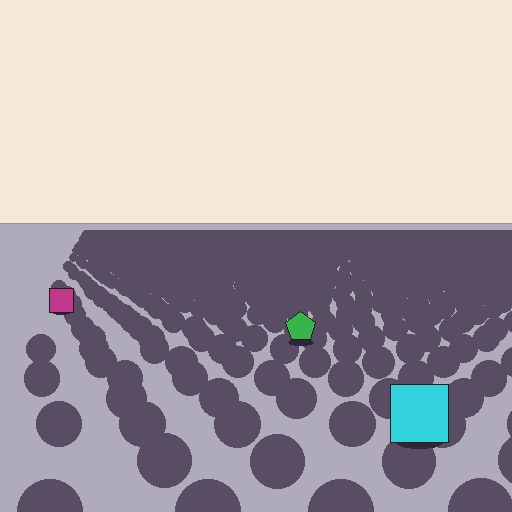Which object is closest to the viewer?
The cyan square is closest. The texture marks near it are larger and more spread out.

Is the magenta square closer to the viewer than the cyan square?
No. The cyan square is closer — you can tell from the texture gradient: the ground texture is coarser near it.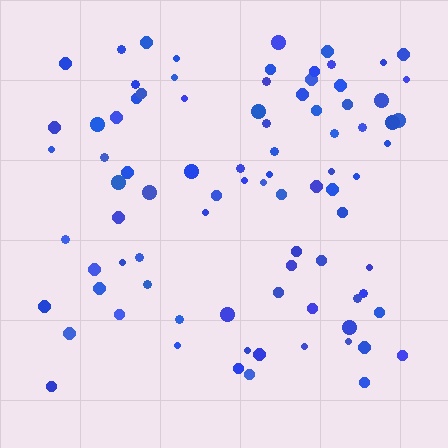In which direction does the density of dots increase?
From bottom to top, with the top side densest.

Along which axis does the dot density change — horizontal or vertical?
Vertical.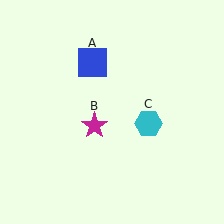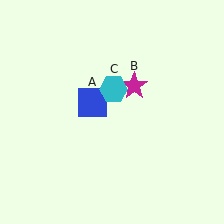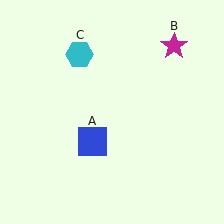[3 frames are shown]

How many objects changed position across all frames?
3 objects changed position: blue square (object A), magenta star (object B), cyan hexagon (object C).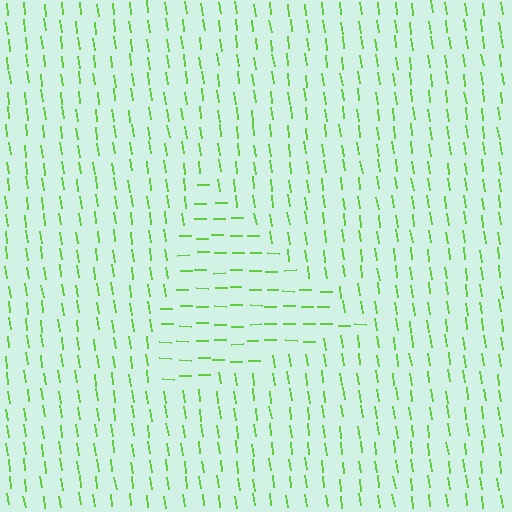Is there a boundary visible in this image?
Yes, there is a texture boundary formed by a change in line orientation.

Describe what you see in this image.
The image is filled with small lime line segments. A triangle region in the image has lines oriented differently from the surrounding lines, creating a visible texture boundary.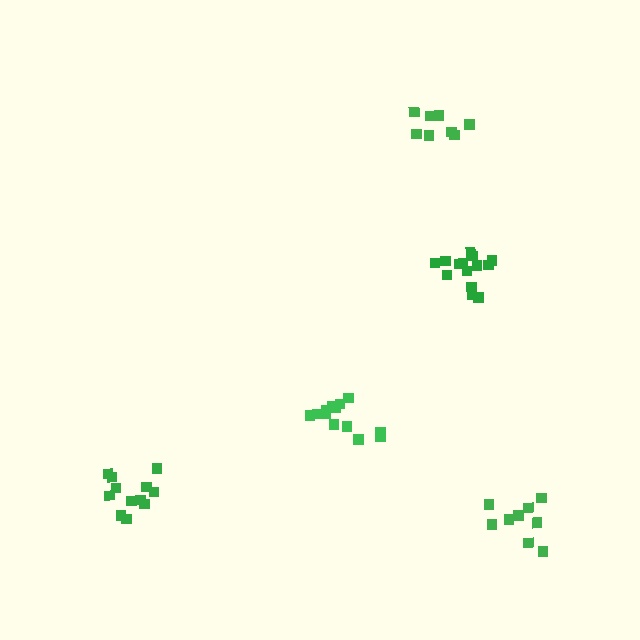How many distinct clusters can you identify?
There are 5 distinct clusters.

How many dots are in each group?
Group 1: 13 dots, Group 2: 12 dots, Group 3: 14 dots, Group 4: 8 dots, Group 5: 9 dots (56 total).